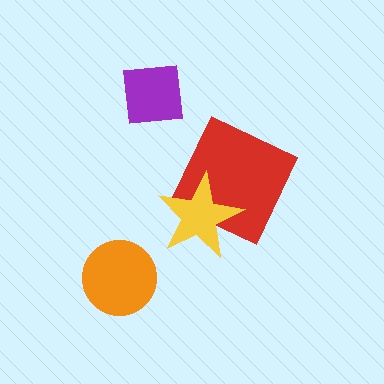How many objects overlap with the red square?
1 object overlaps with the red square.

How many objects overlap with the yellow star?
1 object overlaps with the yellow star.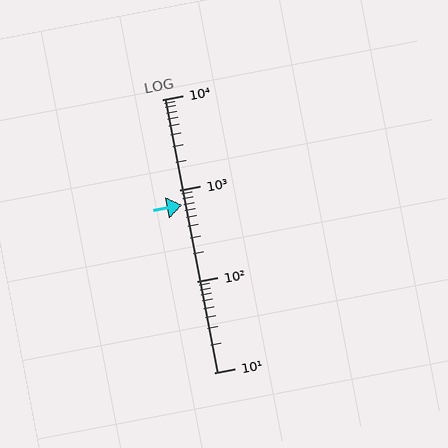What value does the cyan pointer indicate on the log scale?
The pointer indicates approximately 700.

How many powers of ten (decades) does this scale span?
The scale spans 3 decades, from 10 to 10000.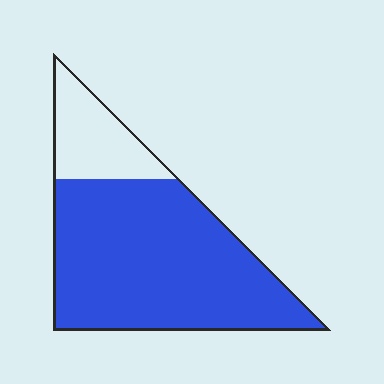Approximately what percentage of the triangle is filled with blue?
Approximately 80%.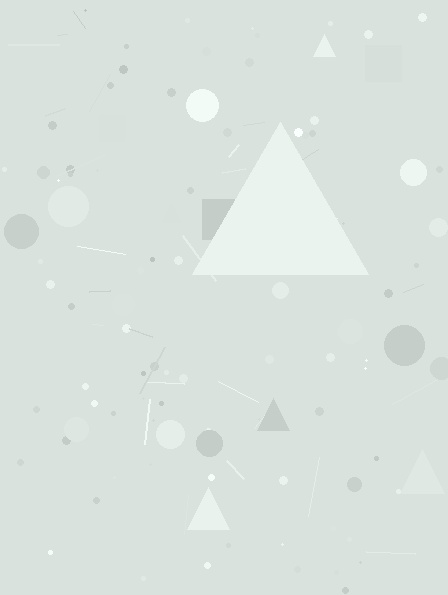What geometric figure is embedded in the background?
A triangle is embedded in the background.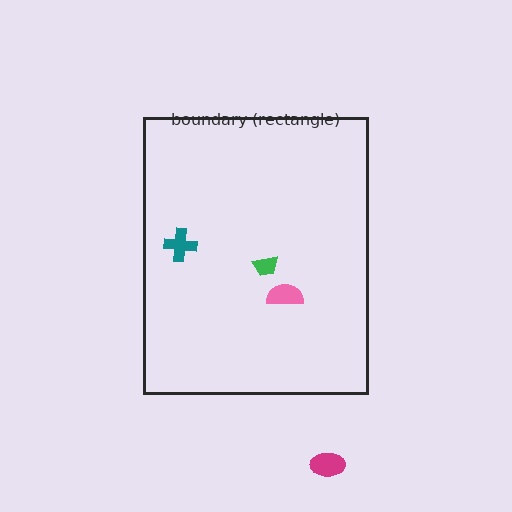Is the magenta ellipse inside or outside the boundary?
Outside.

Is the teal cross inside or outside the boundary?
Inside.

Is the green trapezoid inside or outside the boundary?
Inside.